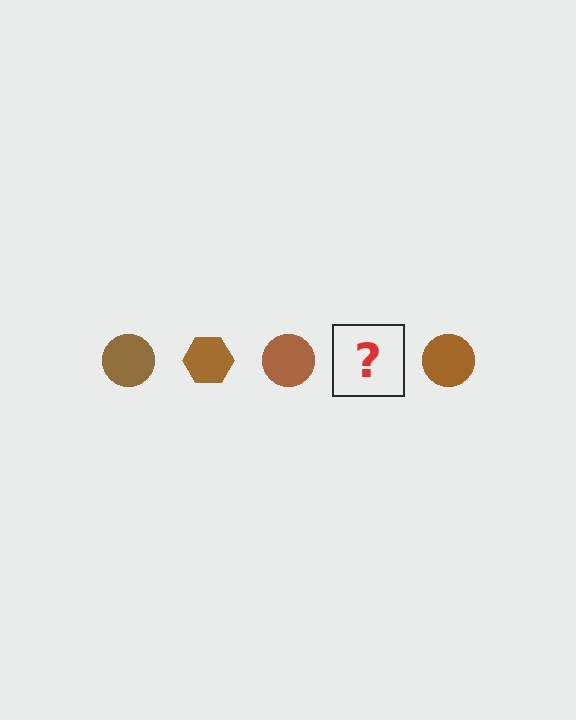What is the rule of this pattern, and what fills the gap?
The rule is that the pattern cycles through circle, hexagon shapes in brown. The gap should be filled with a brown hexagon.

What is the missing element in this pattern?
The missing element is a brown hexagon.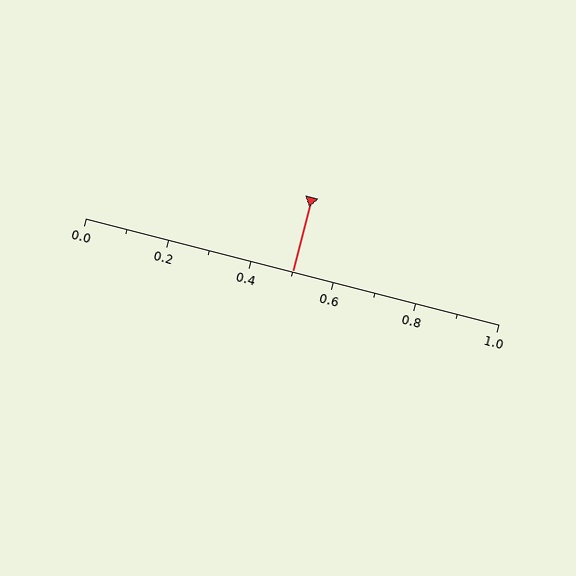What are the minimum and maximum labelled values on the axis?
The axis runs from 0.0 to 1.0.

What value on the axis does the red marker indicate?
The marker indicates approximately 0.5.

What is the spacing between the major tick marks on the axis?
The major ticks are spaced 0.2 apart.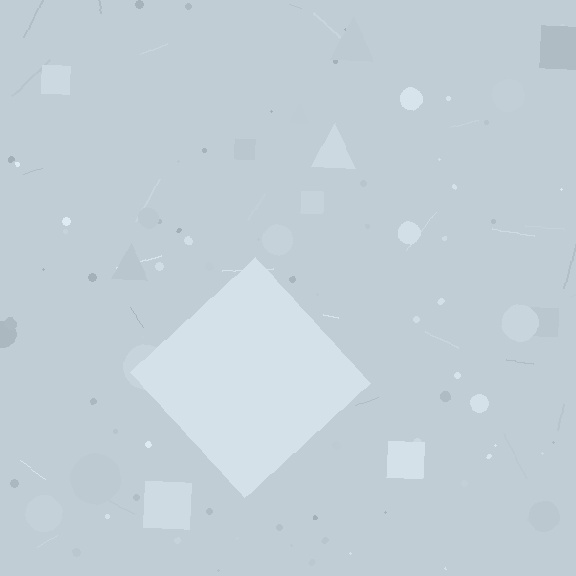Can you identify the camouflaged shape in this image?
The camouflaged shape is a diamond.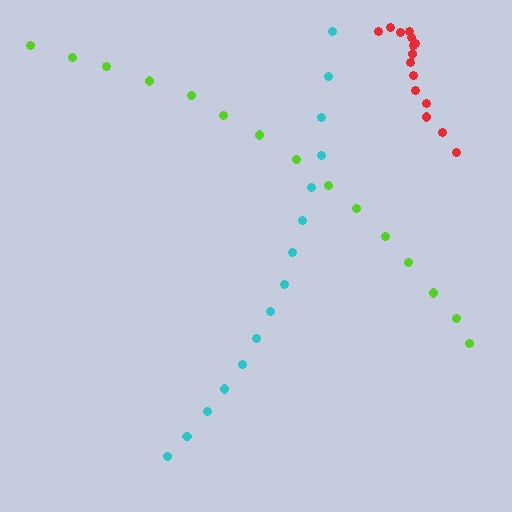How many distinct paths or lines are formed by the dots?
There are 3 distinct paths.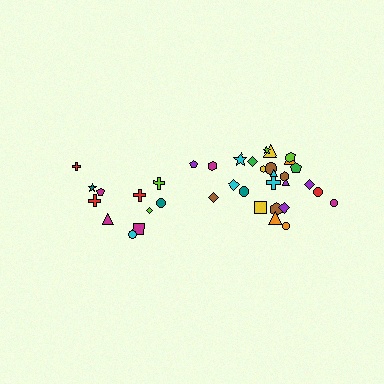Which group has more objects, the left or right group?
The right group.